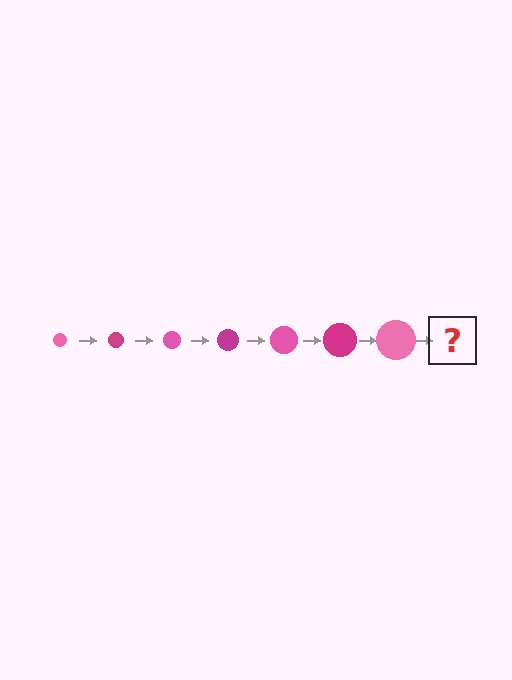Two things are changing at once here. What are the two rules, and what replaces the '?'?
The two rules are that the circle grows larger each step and the color cycles through pink and magenta. The '?' should be a magenta circle, larger than the previous one.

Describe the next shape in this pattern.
It should be a magenta circle, larger than the previous one.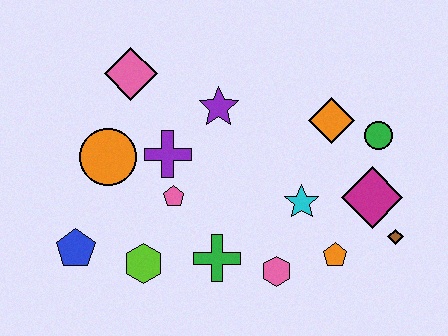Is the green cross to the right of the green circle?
No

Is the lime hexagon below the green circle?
Yes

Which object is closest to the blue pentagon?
The lime hexagon is closest to the blue pentagon.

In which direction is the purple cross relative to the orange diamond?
The purple cross is to the left of the orange diamond.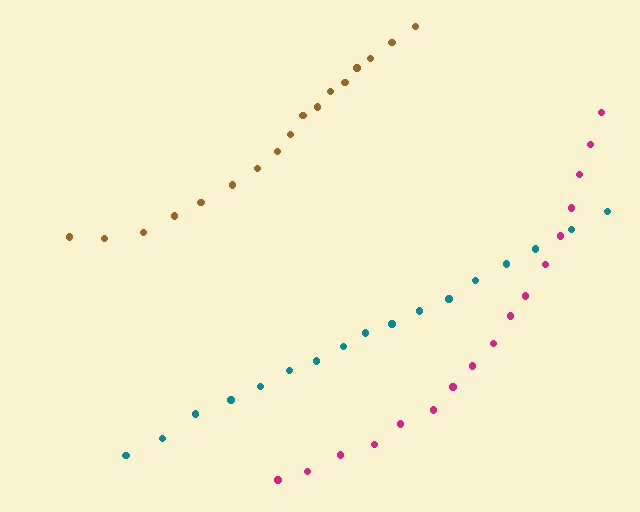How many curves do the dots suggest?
There are 3 distinct paths.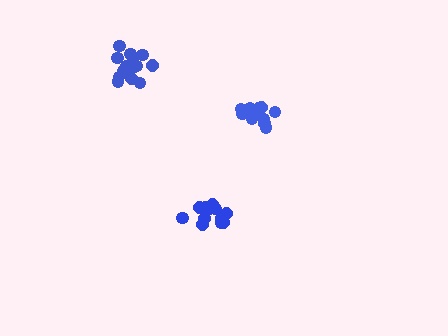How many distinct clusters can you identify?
There are 3 distinct clusters.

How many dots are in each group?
Group 1: 12 dots, Group 2: 13 dots, Group 3: 15 dots (40 total).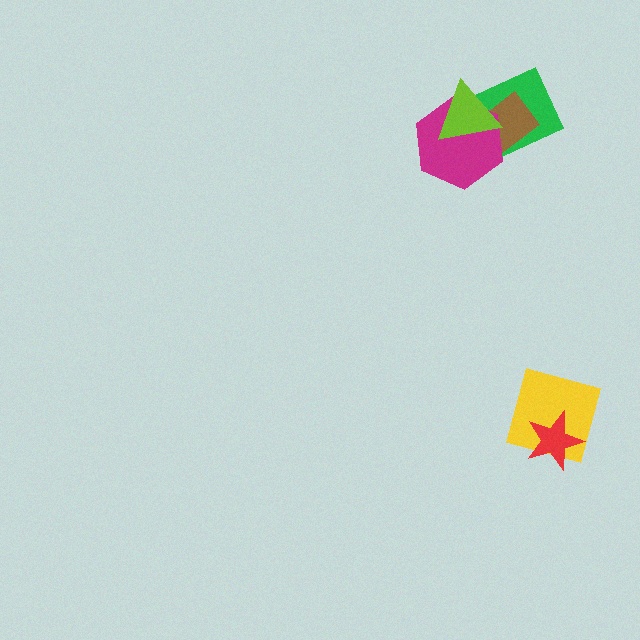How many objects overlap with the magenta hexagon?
3 objects overlap with the magenta hexagon.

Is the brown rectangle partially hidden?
Yes, it is partially covered by another shape.